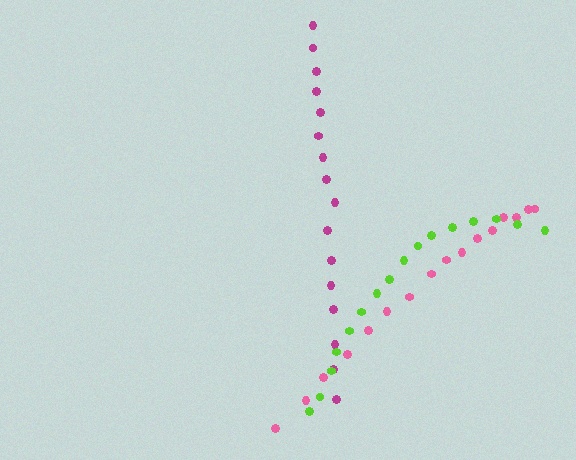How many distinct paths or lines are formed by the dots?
There are 3 distinct paths.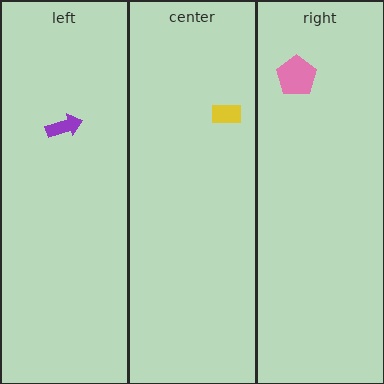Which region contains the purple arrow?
The left region.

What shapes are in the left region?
The purple arrow.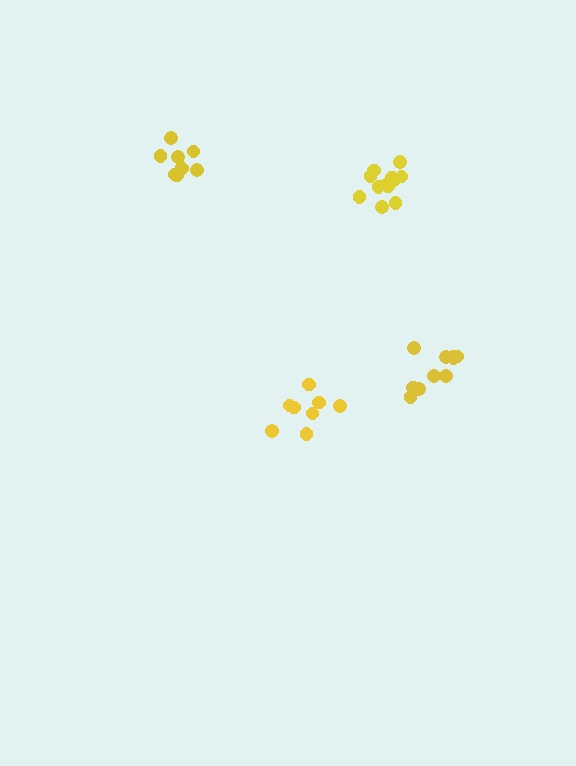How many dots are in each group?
Group 1: 12 dots, Group 2: 9 dots, Group 3: 8 dots, Group 4: 10 dots (39 total).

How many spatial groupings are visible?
There are 4 spatial groupings.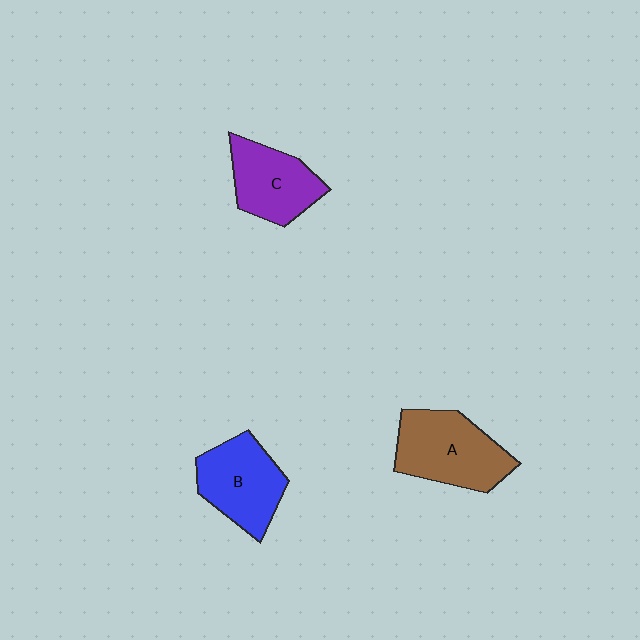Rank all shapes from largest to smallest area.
From largest to smallest: A (brown), B (blue), C (purple).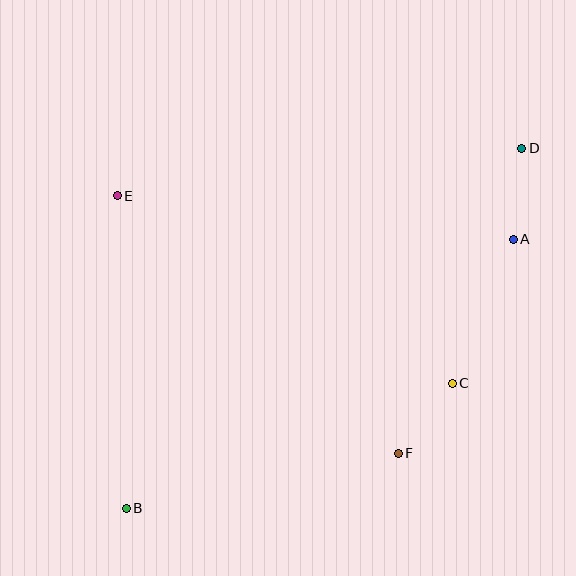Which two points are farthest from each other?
Points B and D are farthest from each other.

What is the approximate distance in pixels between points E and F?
The distance between E and F is approximately 381 pixels.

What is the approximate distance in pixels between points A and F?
The distance between A and F is approximately 243 pixels.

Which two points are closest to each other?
Points C and F are closest to each other.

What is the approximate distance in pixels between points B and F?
The distance between B and F is approximately 278 pixels.